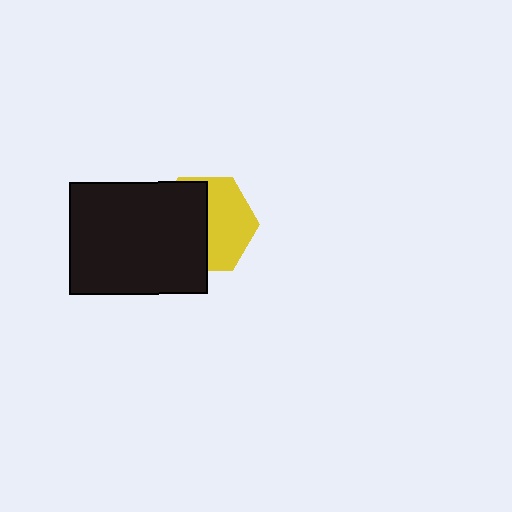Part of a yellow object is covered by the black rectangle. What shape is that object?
It is a hexagon.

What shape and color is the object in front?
The object in front is a black rectangle.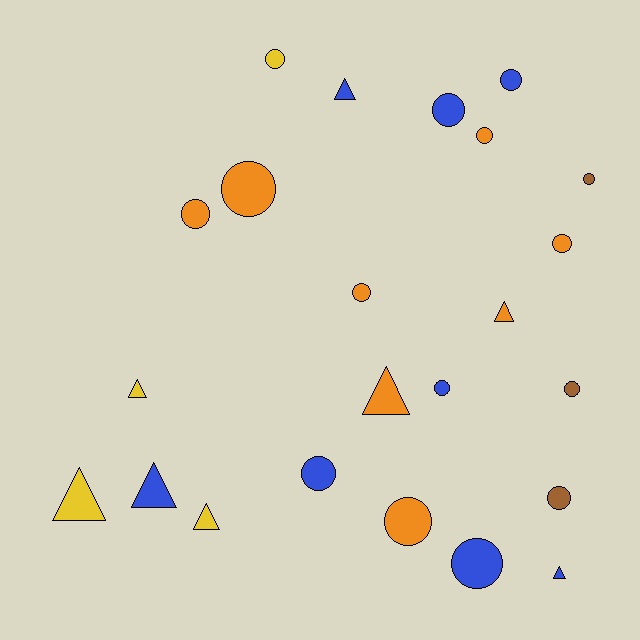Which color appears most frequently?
Orange, with 8 objects.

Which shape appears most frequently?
Circle, with 15 objects.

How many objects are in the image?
There are 23 objects.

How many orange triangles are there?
There are 2 orange triangles.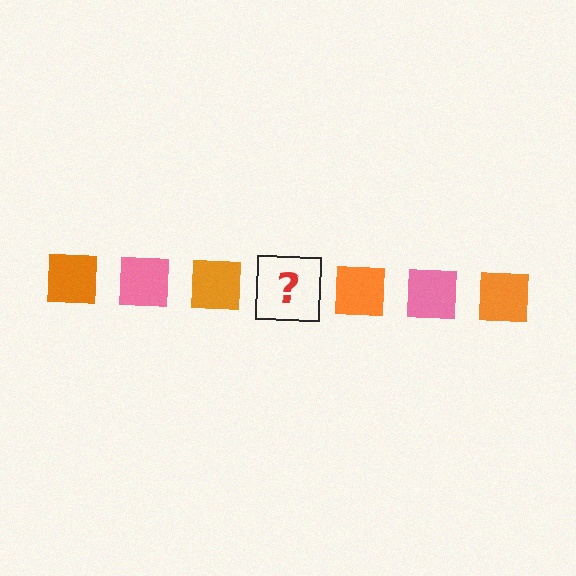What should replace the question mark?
The question mark should be replaced with a pink square.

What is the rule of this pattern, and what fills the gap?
The rule is that the pattern cycles through orange, pink squares. The gap should be filled with a pink square.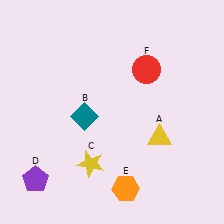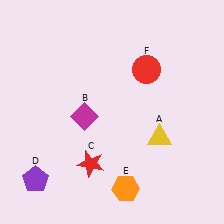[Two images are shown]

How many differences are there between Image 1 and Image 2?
There are 2 differences between the two images.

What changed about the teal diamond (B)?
In Image 1, B is teal. In Image 2, it changed to magenta.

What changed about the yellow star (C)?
In Image 1, C is yellow. In Image 2, it changed to red.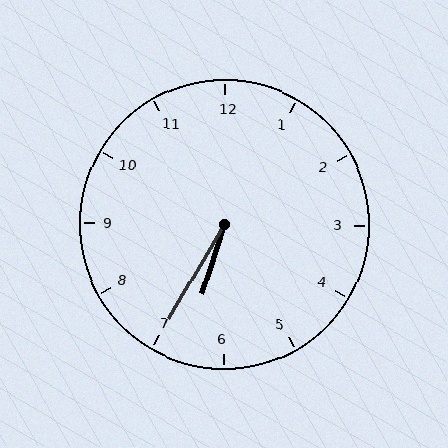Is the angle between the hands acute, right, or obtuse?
It is acute.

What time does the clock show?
6:35.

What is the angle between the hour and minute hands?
Approximately 12 degrees.